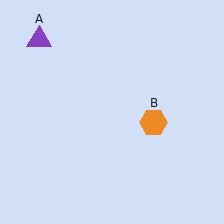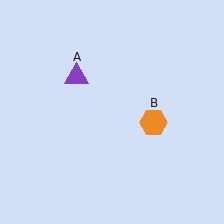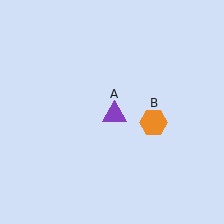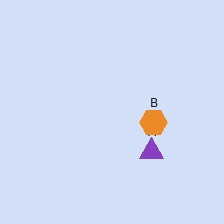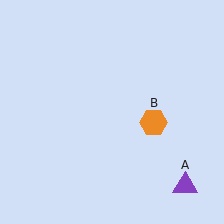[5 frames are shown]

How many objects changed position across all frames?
1 object changed position: purple triangle (object A).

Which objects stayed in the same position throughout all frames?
Orange hexagon (object B) remained stationary.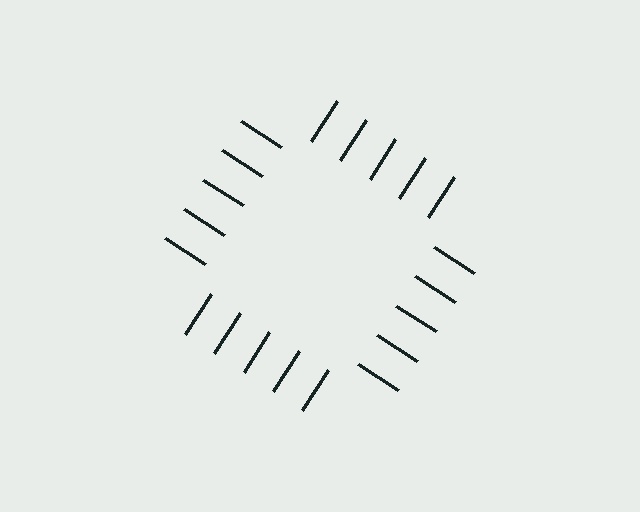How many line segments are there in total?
20 — 5 along each of the 4 edges.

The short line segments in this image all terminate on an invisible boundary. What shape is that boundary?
An illusory square — the line segments terminate on its edges but no continuous stroke is drawn.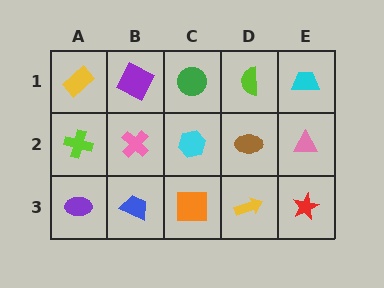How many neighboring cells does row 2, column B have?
4.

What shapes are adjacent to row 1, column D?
A brown ellipse (row 2, column D), a green circle (row 1, column C), a cyan trapezoid (row 1, column E).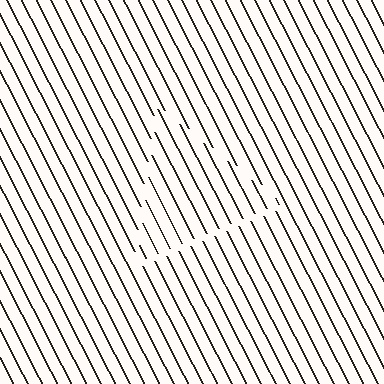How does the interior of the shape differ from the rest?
The interior of the shape contains the same grating, shifted by half a period — the contour is defined by the phase discontinuity where line-ends from the inner and outer gratings abut.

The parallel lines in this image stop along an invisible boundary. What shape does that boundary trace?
An illusory triangle. The interior of the shape contains the same grating, shifted by half a period — the contour is defined by the phase discontinuity where line-ends from the inner and outer gratings abut.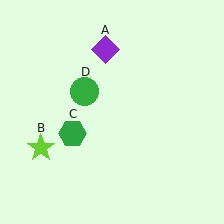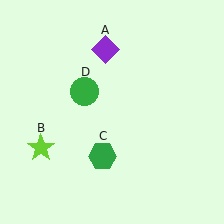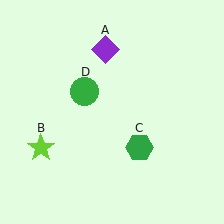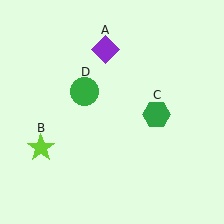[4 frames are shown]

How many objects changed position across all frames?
1 object changed position: green hexagon (object C).